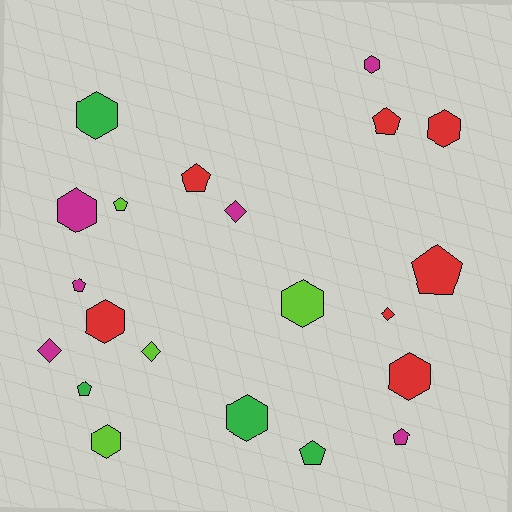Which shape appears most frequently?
Hexagon, with 9 objects.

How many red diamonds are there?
There is 1 red diamond.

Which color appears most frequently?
Red, with 7 objects.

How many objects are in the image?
There are 21 objects.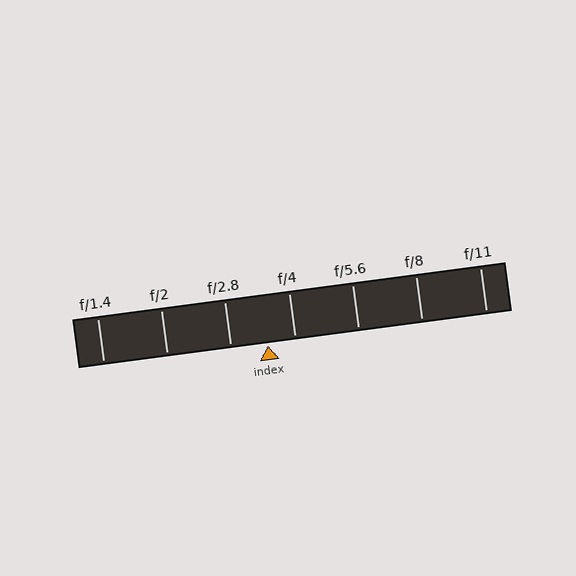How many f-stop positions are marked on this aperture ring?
There are 7 f-stop positions marked.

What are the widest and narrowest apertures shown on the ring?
The widest aperture shown is f/1.4 and the narrowest is f/11.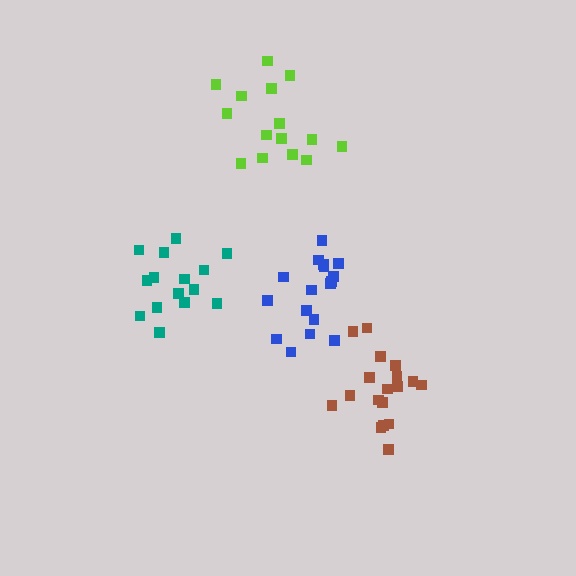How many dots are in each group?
Group 1: 15 dots, Group 2: 18 dots, Group 3: 15 dots, Group 4: 17 dots (65 total).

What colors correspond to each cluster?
The clusters are colored: lime, brown, teal, blue.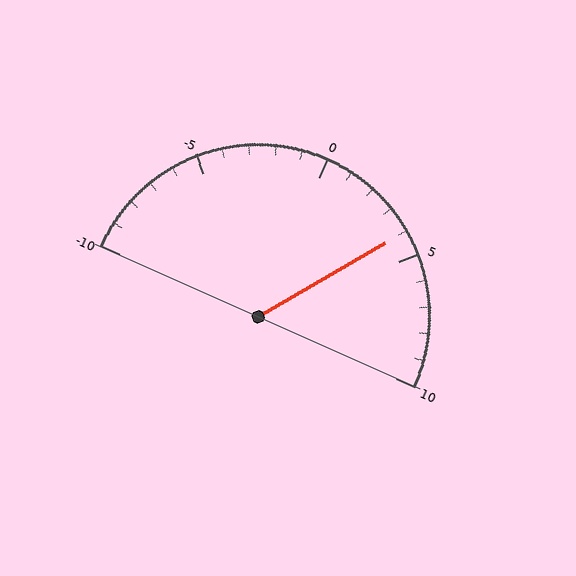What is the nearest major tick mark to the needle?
The nearest major tick mark is 5.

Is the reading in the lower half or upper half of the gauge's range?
The reading is in the upper half of the range (-10 to 10).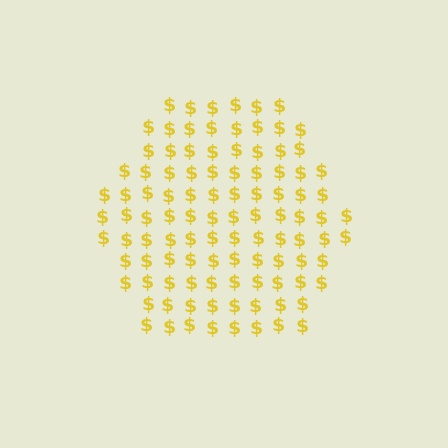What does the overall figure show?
The overall figure shows a hexagon.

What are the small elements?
The small elements are dollar signs.